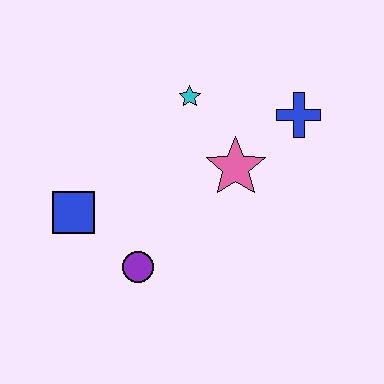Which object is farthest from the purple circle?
The blue cross is farthest from the purple circle.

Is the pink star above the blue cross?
No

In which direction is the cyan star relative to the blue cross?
The cyan star is to the left of the blue cross.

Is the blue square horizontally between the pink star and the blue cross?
No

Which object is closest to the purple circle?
The blue square is closest to the purple circle.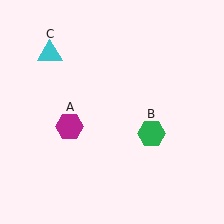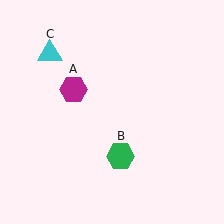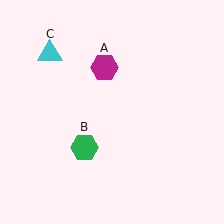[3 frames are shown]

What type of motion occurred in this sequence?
The magenta hexagon (object A), green hexagon (object B) rotated clockwise around the center of the scene.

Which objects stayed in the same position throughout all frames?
Cyan triangle (object C) remained stationary.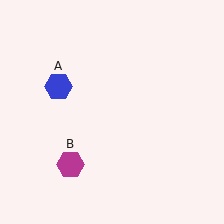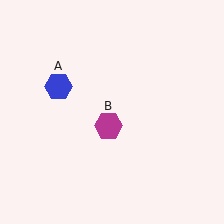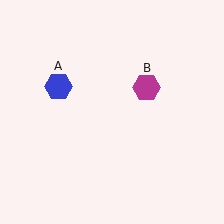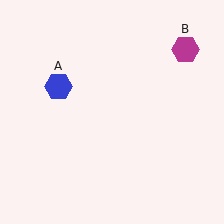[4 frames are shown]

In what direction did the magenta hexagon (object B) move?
The magenta hexagon (object B) moved up and to the right.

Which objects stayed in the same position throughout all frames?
Blue hexagon (object A) remained stationary.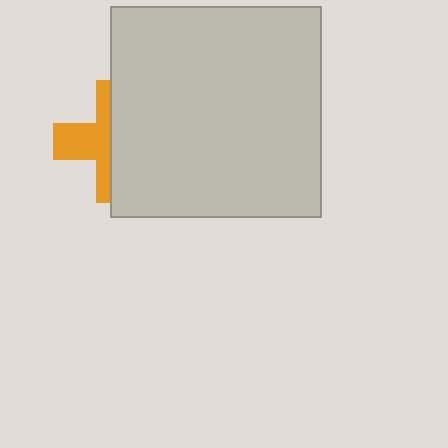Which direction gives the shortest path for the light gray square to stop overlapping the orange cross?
Moving right gives the shortest separation.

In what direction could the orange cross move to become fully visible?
The orange cross could move left. That would shift it out from behind the light gray square entirely.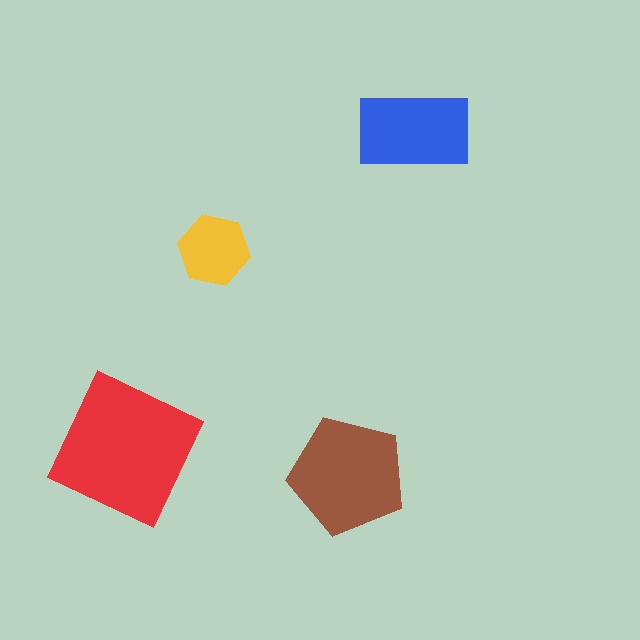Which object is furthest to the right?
The blue rectangle is rightmost.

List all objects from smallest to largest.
The yellow hexagon, the blue rectangle, the brown pentagon, the red square.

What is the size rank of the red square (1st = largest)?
1st.